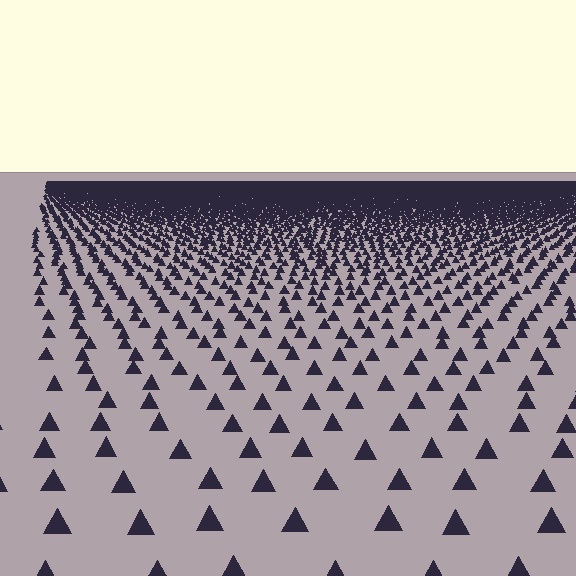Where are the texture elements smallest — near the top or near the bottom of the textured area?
Near the top.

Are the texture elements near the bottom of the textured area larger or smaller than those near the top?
Larger. Near the bottom, elements are closer to the viewer and appear at a bigger on-screen size.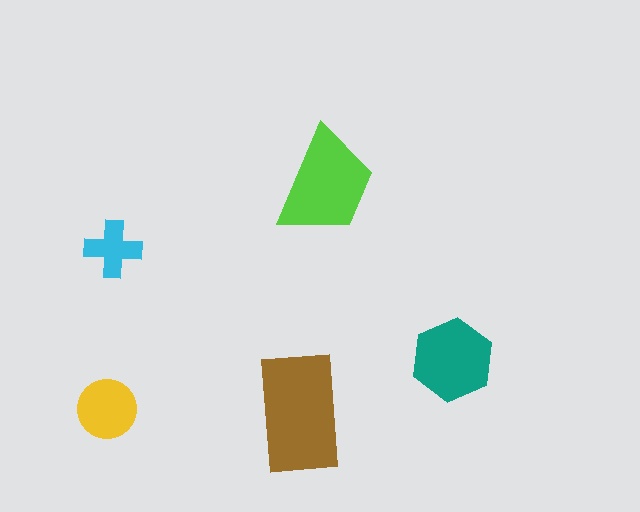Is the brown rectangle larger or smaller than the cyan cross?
Larger.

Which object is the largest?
The brown rectangle.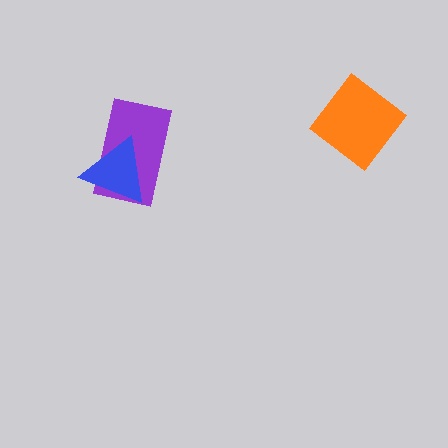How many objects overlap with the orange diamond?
0 objects overlap with the orange diamond.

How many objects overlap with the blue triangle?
1 object overlaps with the blue triangle.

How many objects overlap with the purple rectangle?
1 object overlaps with the purple rectangle.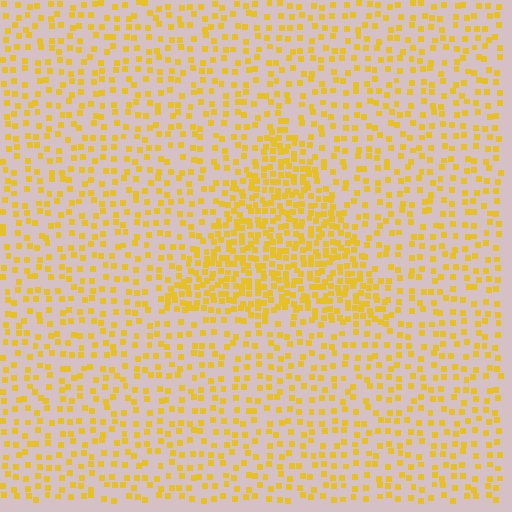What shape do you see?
I see a triangle.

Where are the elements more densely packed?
The elements are more densely packed inside the triangle boundary.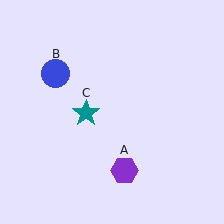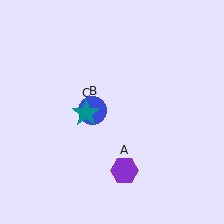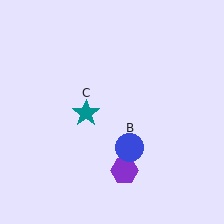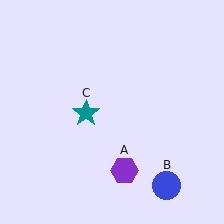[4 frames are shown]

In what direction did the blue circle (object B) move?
The blue circle (object B) moved down and to the right.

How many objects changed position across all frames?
1 object changed position: blue circle (object B).